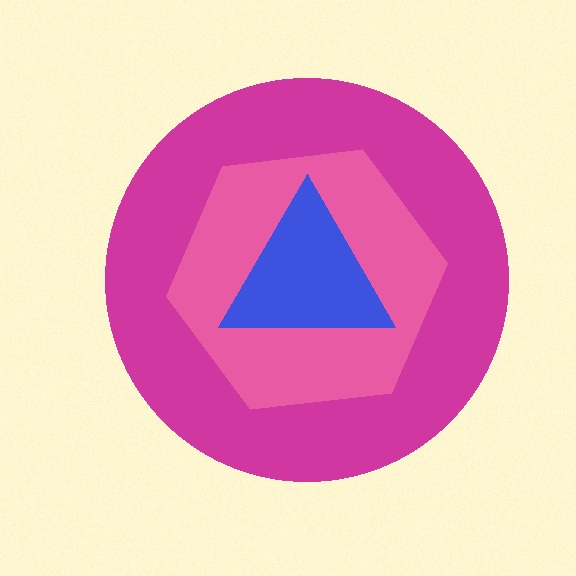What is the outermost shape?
The magenta circle.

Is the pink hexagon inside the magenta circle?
Yes.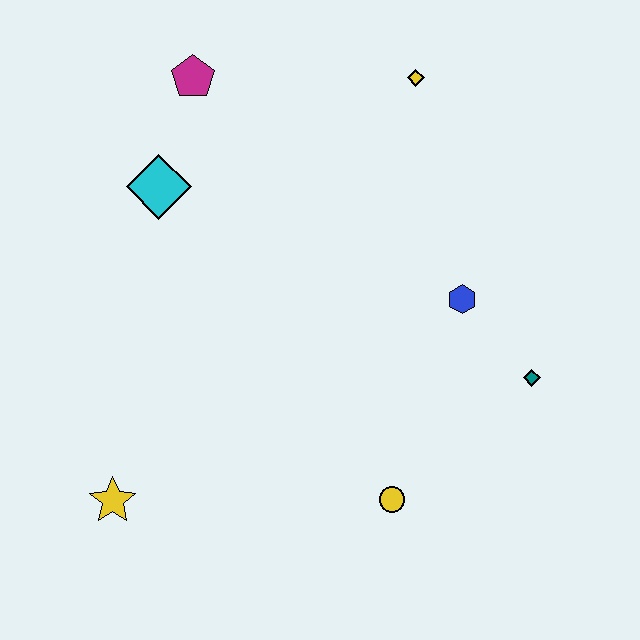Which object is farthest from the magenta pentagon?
The yellow circle is farthest from the magenta pentagon.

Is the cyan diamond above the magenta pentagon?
No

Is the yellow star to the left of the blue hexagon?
Yes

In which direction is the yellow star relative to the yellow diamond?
The yellow star is below the yellow diamond.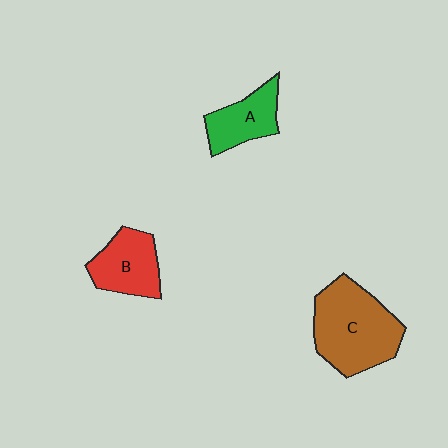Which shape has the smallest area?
Shape A (green).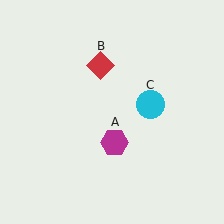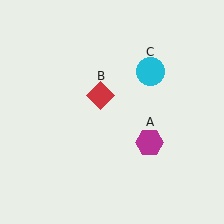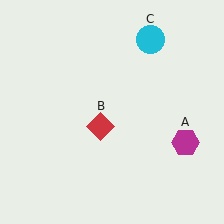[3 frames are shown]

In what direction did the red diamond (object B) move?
The red diamond (object B) moved down.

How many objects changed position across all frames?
3 objects changed position: magenta hexagon (object A), red diamond (object B), cyan circle (object C).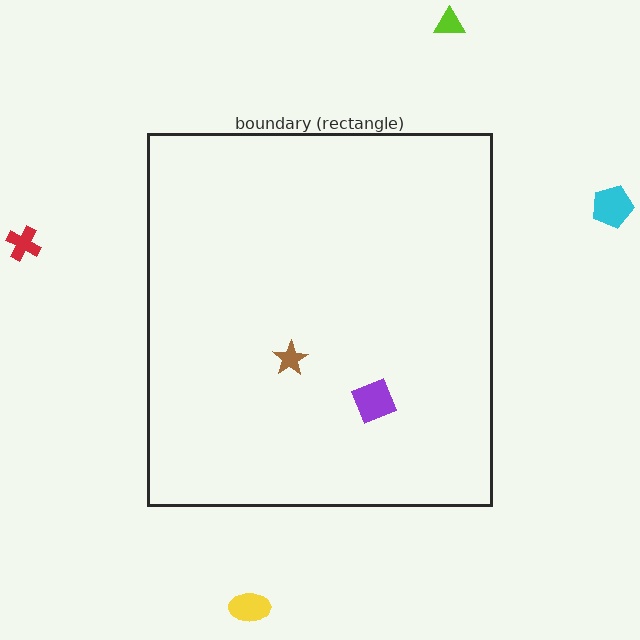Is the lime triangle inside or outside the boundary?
Outside.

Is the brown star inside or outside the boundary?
Inside.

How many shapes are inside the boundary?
2 inside, 4 outside.